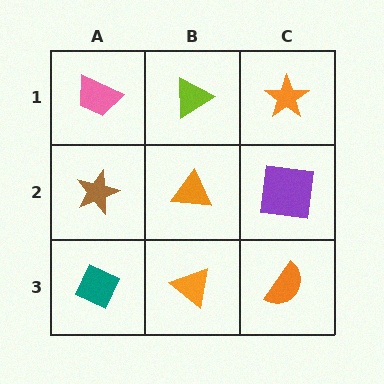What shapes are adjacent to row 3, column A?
A brown star (row 2, column A), an orange triangle (row 3, column B).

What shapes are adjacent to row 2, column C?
An orange star (row 1, column C), an orange semicircle (row 3, column C), an orange triangle (row 2, column B).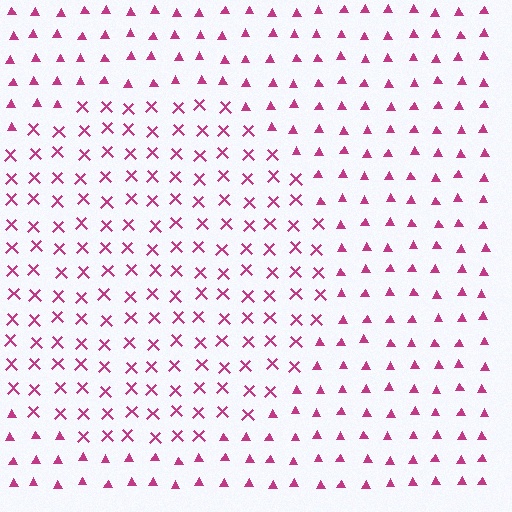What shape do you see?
I see a circle.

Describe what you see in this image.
The image is filled with small magenta elements arranged in a uniform grid. A circle-shaped region contains X marks, while the surrounding area contains triangles. The boundary is defined purely by the change in element shape.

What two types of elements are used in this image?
The image uses X marks inside the circle region and triangles outside it.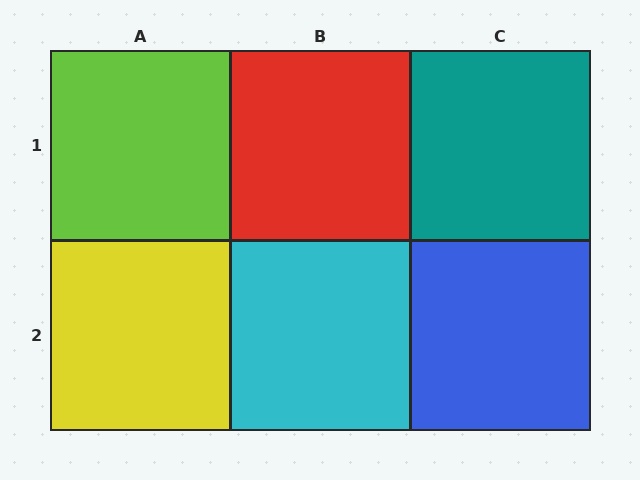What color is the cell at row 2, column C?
Blue.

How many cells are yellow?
1 cell is yellow.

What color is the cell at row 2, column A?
Yellow.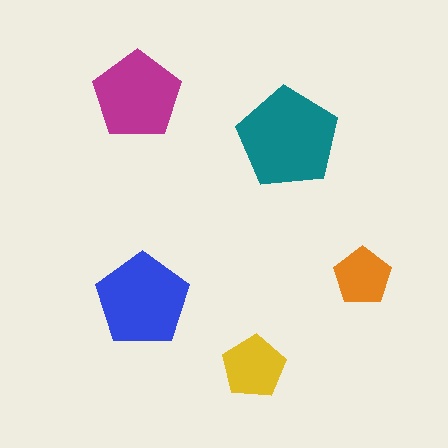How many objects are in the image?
There are 5 objects in the image.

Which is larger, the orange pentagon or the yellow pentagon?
The yellow one.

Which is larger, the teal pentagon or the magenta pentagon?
The teal one.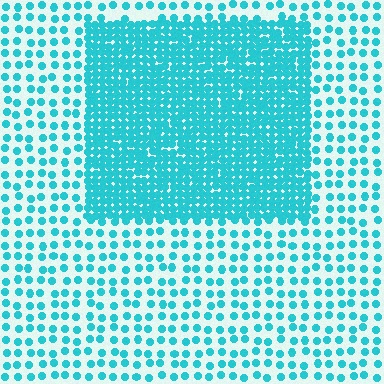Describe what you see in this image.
The image contains small cyan elements arranged at two different densities. A rectangle-shaped region is visible where the elements are more densely packed than the surrounding area.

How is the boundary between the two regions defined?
The boundary is defined by a change in element density (approximately 2.9x ratio). All elements are the same color, size, and shape.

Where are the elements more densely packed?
The elements are more densely packed inside the rectangle boundary.